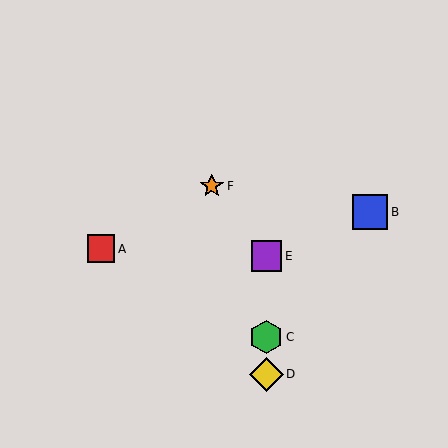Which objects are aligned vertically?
Objects C, D, E are aligned vertically.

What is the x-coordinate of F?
Object F is at x≈212.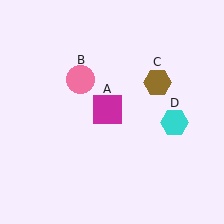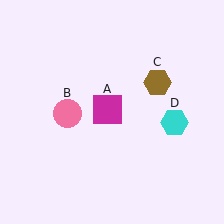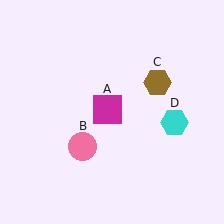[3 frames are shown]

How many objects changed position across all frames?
1 object changed position: pink circle (object B).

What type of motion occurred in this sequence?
The pink circle (object B) rotated counterclockwise around the center of the scene.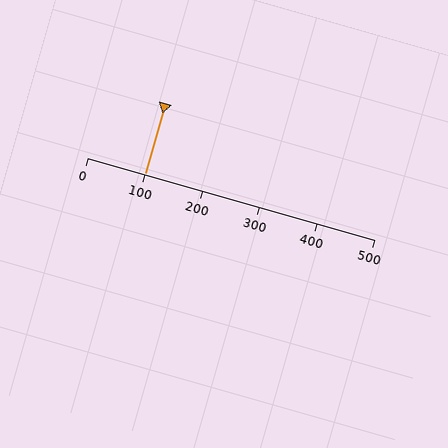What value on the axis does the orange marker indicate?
The marker indicates approximately 100.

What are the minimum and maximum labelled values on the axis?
The axis runs from 0 to 500.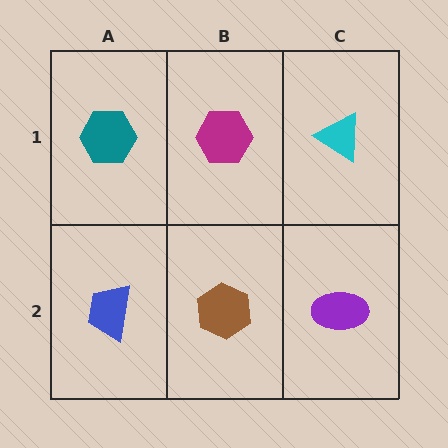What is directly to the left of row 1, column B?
A teal hexagon.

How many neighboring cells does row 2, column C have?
2.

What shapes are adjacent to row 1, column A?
A blue trapezoid (row 2, column A), a magenta hexagon (row 1, column B).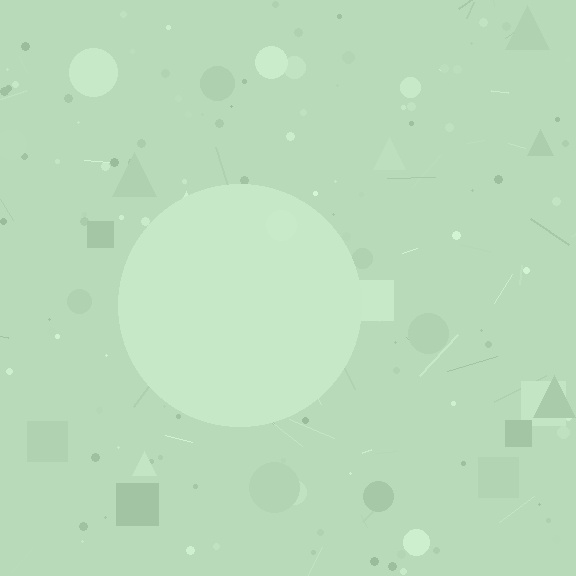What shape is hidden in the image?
A circle is hidden in the image.